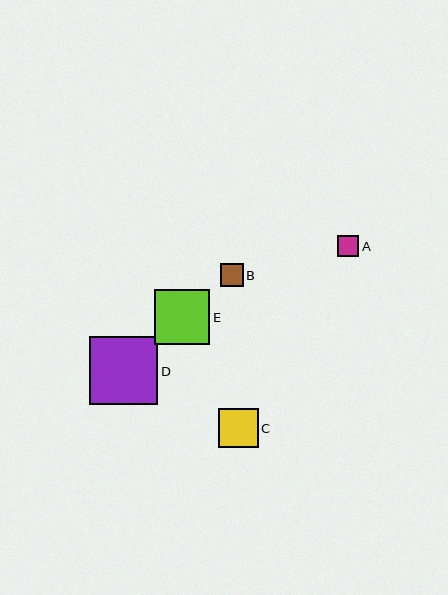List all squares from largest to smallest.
From largest to smallest: D, E, C, B, A.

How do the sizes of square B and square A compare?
Square B and square A are approximately the same size.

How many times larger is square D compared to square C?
Square D is approximately 1.7 times the size of square C.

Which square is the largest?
Square D is the largest with a size of approximately 68 pixels.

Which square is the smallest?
Square A is the smallest with a size of approximately 21 pixels.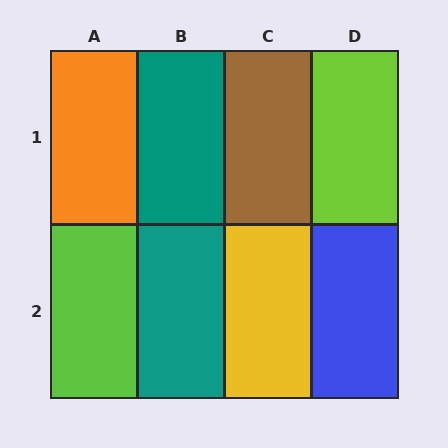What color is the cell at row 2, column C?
Yellow.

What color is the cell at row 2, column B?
Teal.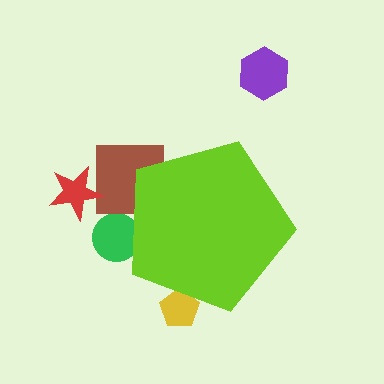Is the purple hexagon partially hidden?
No, the purple hexagon is fully visible.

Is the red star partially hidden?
No, the red star is fully visible.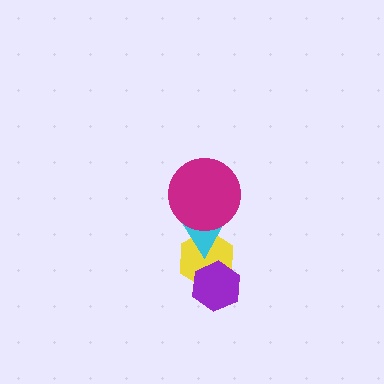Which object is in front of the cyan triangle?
The magenta circle is in front of the cyan triangle.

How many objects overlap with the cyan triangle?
2 objects overlap with the cyan triangle.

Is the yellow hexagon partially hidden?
Yes, it is partially covered by another shape.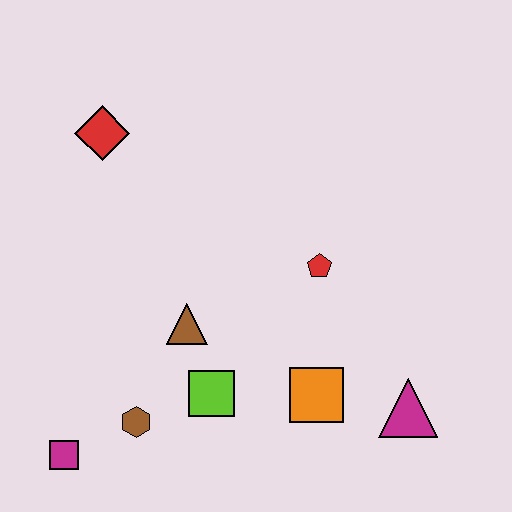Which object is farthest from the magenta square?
The magenta triangle is farthest from the magenta square.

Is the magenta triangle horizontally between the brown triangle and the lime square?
No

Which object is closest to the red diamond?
The brown triangle is closest to the red diamond.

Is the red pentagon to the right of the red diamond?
Yes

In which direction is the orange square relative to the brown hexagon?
The orange square is to the right of the brown hexagon.